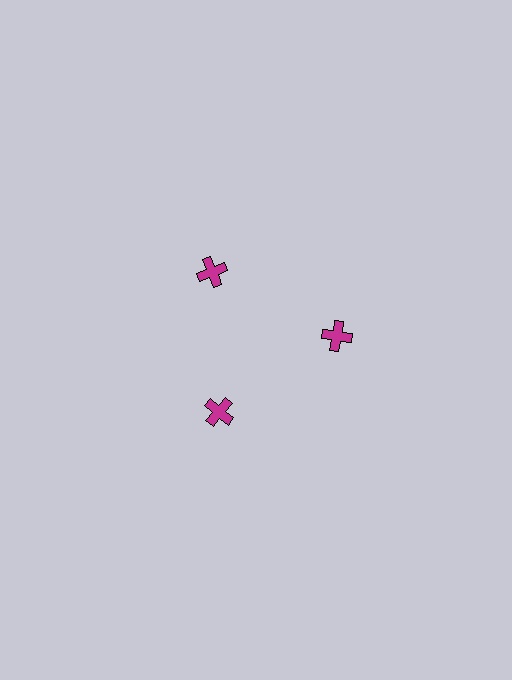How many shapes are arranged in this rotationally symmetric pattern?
There are 3 shapes, arranged in 3 groups of 1.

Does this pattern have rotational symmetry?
Yes, this pattern has 3-fold rotational symmetry. It looks the same after rotating 120 degrees around the center.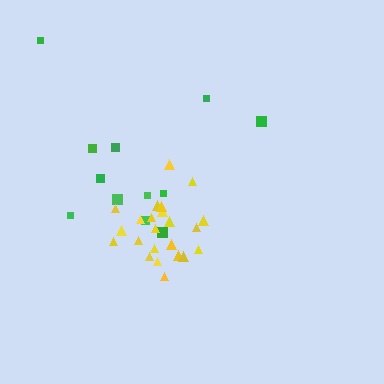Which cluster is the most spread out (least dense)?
Green.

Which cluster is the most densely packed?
Yellow.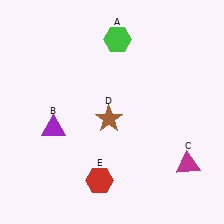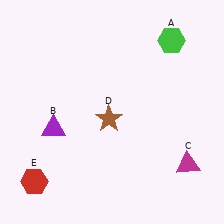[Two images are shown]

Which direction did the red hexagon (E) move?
The red hexagon (E) moved left.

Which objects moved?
The objects that moved are: the green hexagon (A), the red hexagon (E).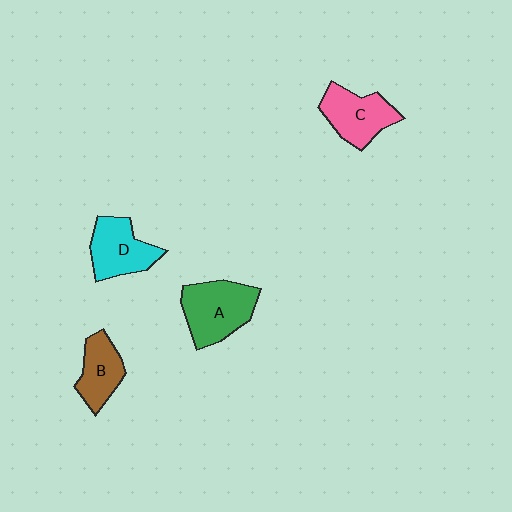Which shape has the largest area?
Shape A (green).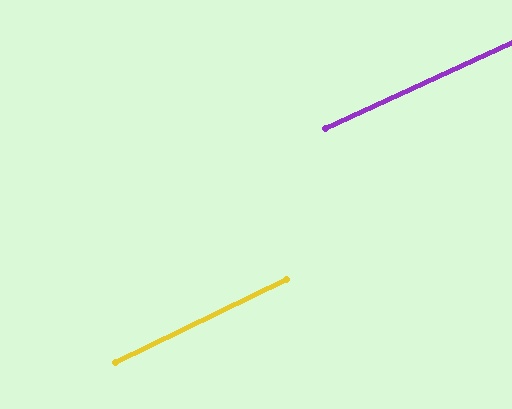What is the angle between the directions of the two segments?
Approximately 1 degree.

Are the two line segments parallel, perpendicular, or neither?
Parallel — their directions differ by only 1.3°.